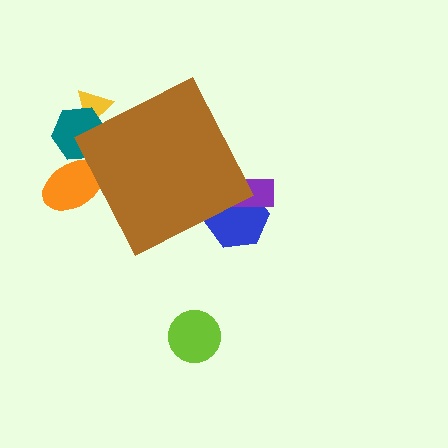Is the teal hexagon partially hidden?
Yes, the teal hexagon is partially hidden behind the brown diamond.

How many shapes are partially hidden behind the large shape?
5 shapes are partially hidden.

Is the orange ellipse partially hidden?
Yes, the orange ellipse is partially hidden behind the brown diamond.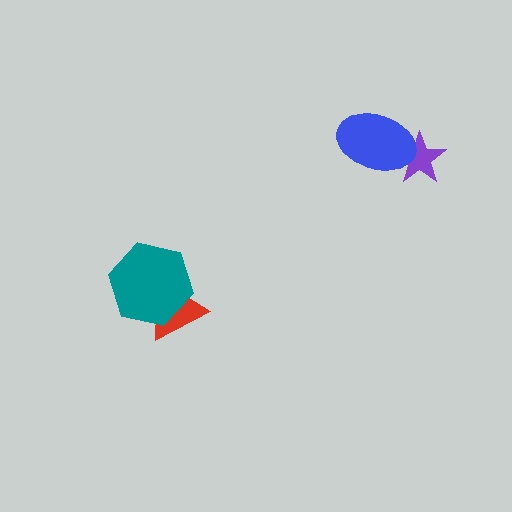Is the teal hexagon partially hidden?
No, no other shape covers it.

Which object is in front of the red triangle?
The teal hexagon is in front of the red triangle.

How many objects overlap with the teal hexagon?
1 object overlaps with the teal hexagon.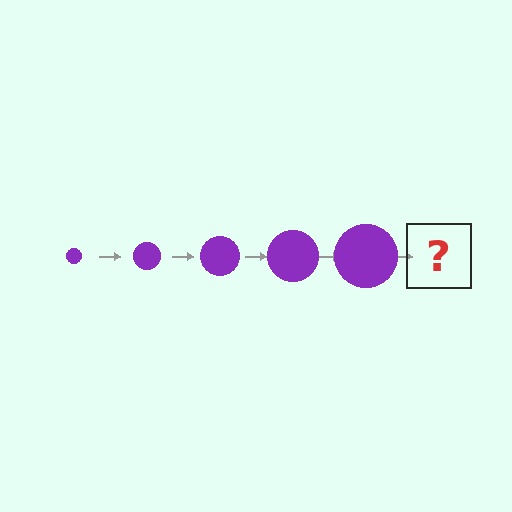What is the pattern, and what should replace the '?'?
The pattern is that the circle gets progressively larger each step. The '?' should be a purple circle, larger than the previous one.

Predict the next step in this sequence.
The next step is a purple circle, larger than the previous one.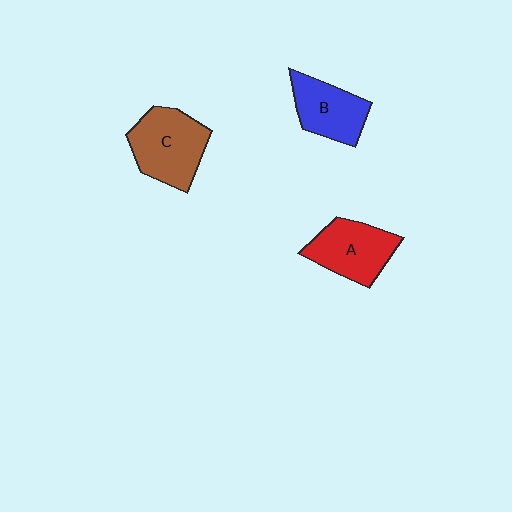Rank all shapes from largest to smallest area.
From largest to smallest: C (brown), A (red), B (blue).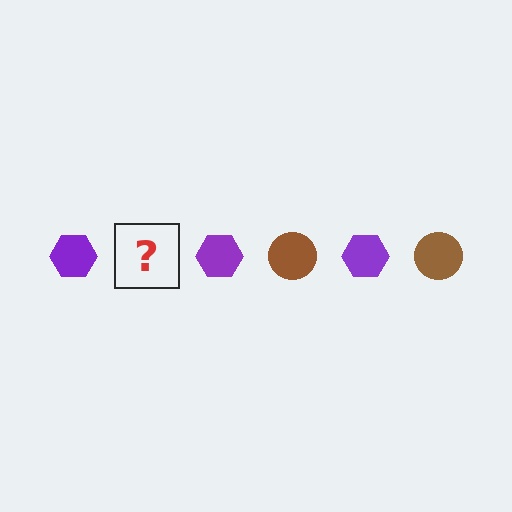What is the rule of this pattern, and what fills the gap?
The rule is that the pattern alternates between purple hexagon and brown circle. The gap should be filled with a brown circle.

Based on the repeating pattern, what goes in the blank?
The blank should be a brown circle.